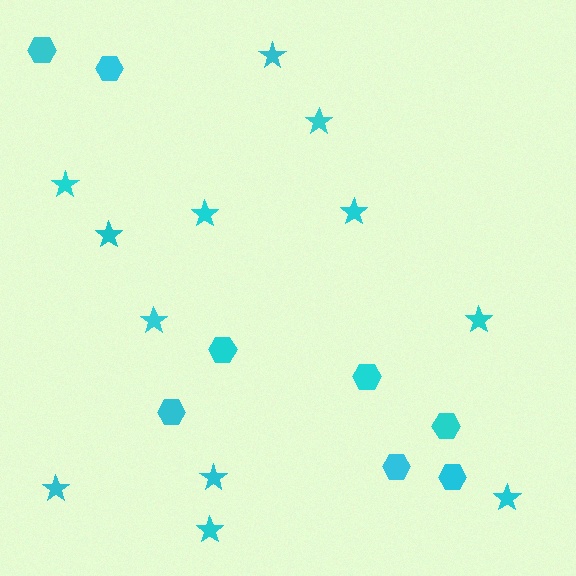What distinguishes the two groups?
There are 2 groups: one group of stars (12) and one group of hexagons (8).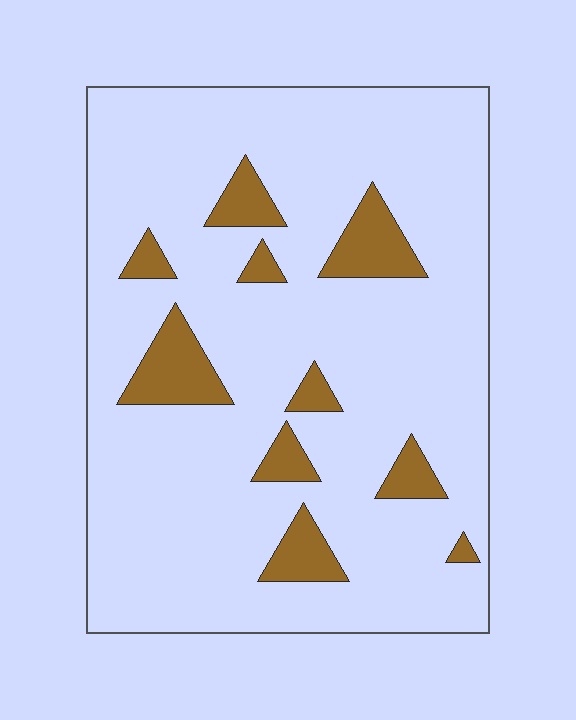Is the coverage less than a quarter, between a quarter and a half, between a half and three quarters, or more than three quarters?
Less than a quarter.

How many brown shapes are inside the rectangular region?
10.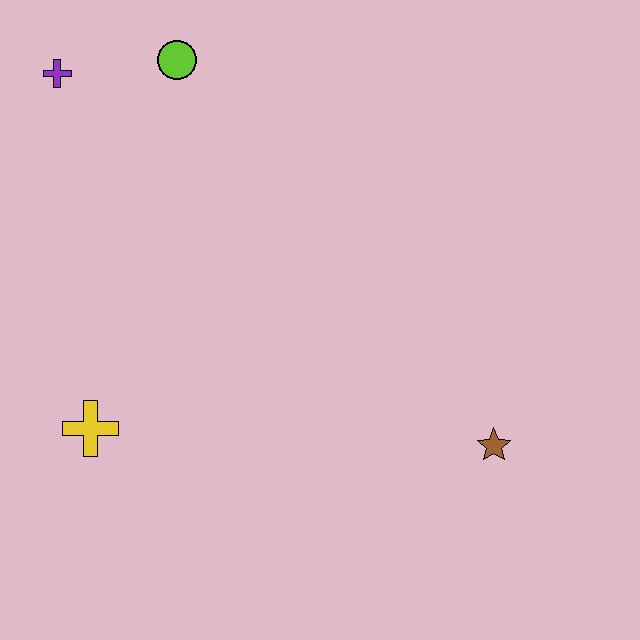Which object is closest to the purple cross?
The lime circle is closest to the purple cross.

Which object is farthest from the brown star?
The purple cross is farthest from the brown star.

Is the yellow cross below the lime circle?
Yes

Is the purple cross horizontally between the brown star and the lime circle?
No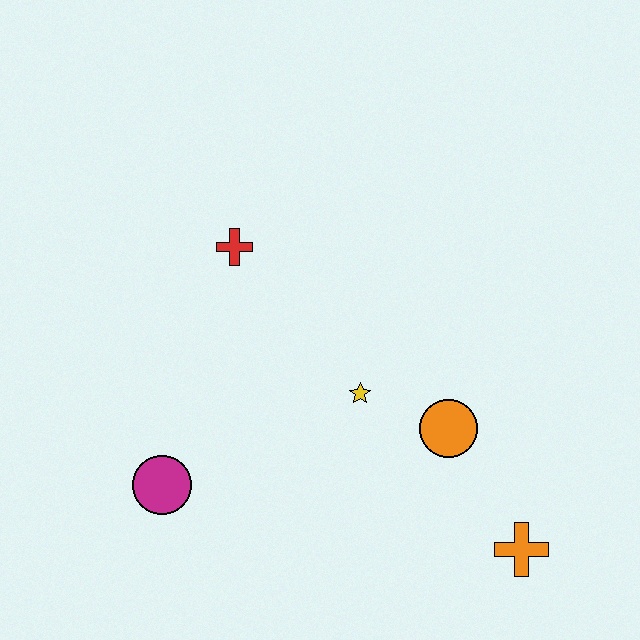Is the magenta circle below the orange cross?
No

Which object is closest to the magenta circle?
The yellow star is closest to the magenta circle.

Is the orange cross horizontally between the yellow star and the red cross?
No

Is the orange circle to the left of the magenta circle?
No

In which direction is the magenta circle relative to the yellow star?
The magenta circle is to the left of the yellow star.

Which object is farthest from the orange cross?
The red cross is farthest from the orange cross.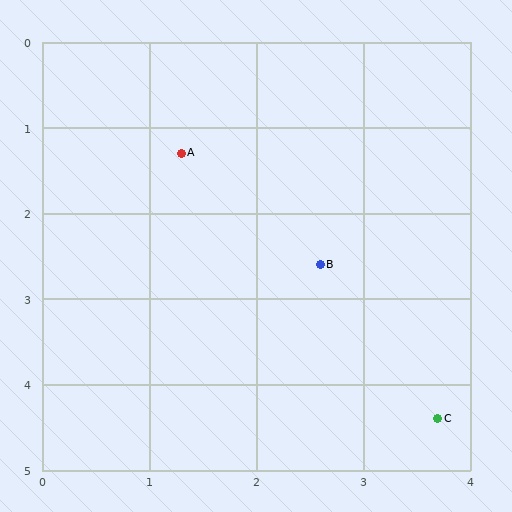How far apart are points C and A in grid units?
Points C and A are about 3.9 grid units apart.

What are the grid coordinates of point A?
Point A is at approximately (1.3, 1.3).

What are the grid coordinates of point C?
Point C is at approximately (3.7, 4.4).